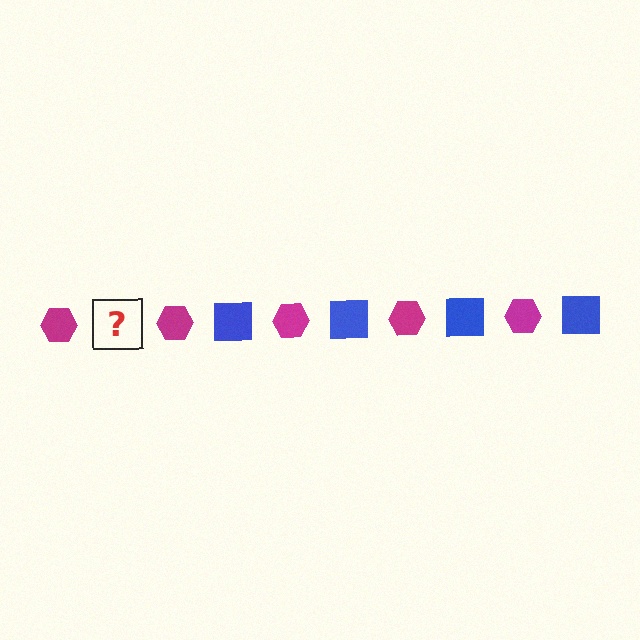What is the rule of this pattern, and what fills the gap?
The rule is that the pattern alternates between magenta hexagon and blue square. The gap should be filled with a blue square.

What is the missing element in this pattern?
The missing element is a blue square.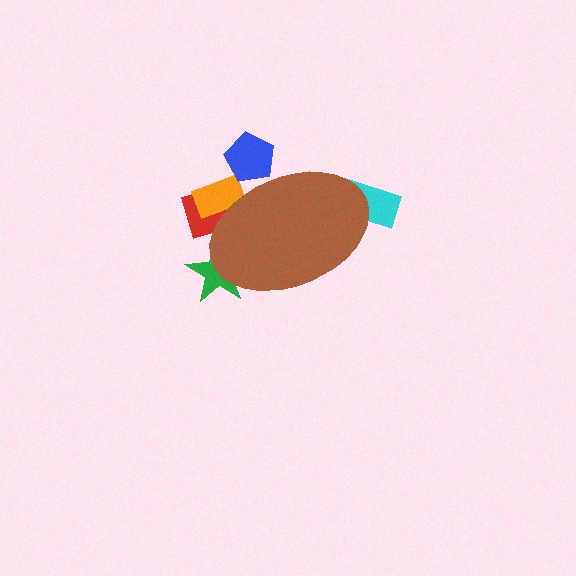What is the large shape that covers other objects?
A brown ellipse.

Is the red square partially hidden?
Yes, the red square is partially hidden behind the brown ellipse.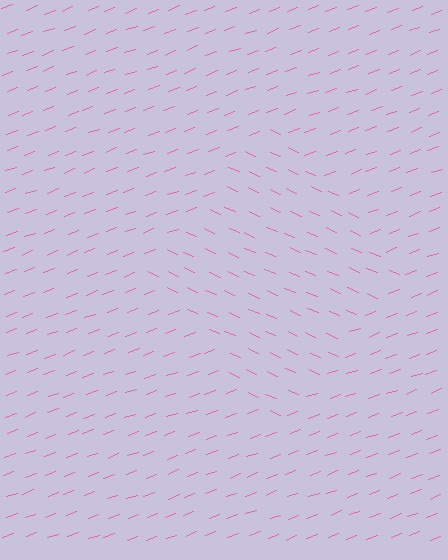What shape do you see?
I see a diamond.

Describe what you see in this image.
The image is filled with small pink line segments. A diamond region in the image has lines oriented differently from the surrounding lines, creating a visible texture boundary.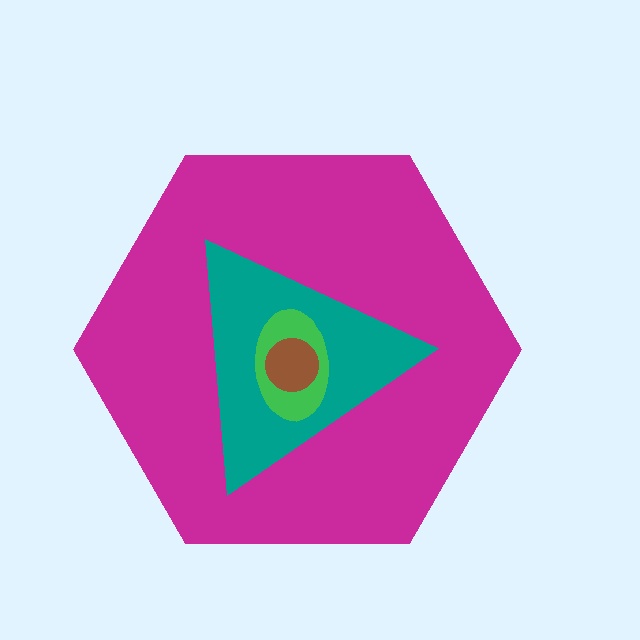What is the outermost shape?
The magenta hexagon.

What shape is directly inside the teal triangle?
The green ellipse.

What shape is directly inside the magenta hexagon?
The teal triangle.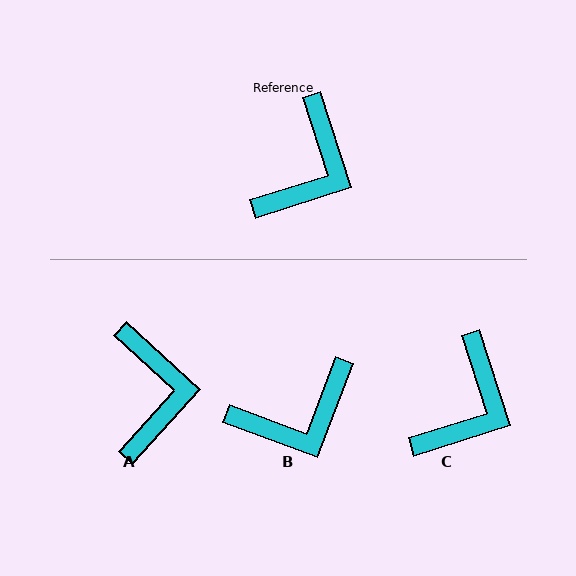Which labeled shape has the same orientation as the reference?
C.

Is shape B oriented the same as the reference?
No, it is off by about 38 degrees.